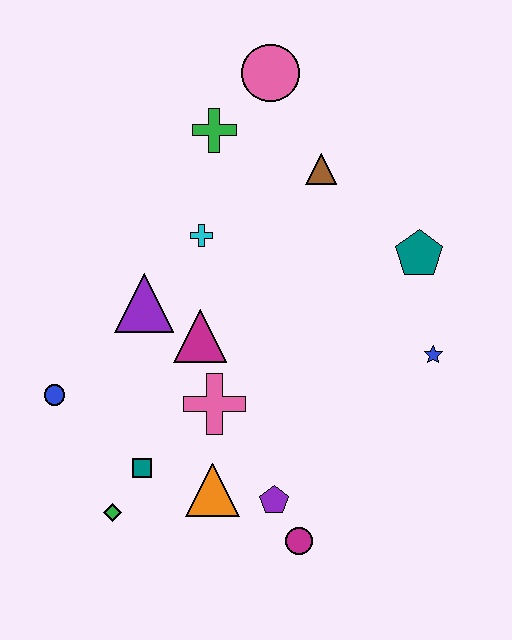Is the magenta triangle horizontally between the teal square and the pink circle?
Yes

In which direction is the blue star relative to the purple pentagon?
The blue star is to the right of the purple pentagon.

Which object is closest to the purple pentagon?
The magenta circle is closest to the purple pentagon.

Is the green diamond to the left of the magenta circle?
Yes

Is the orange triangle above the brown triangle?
No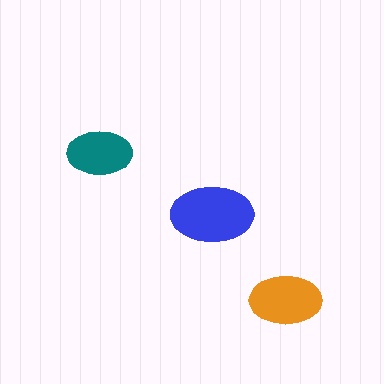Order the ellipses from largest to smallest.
the blue one, the orange one, the teal one.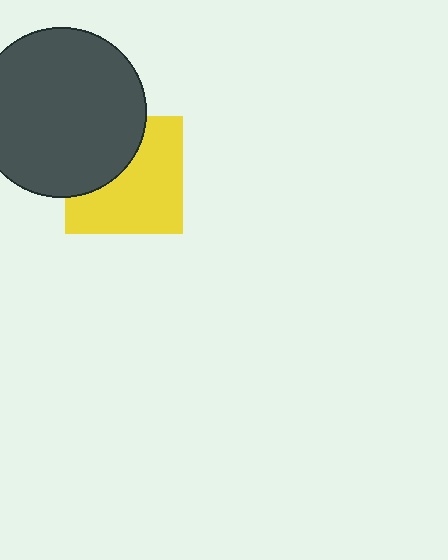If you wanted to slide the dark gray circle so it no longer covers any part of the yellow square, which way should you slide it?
Slide it toward the upper-left — that is the most direct way to separate the two shapes.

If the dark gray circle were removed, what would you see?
You would see the complete yellow square.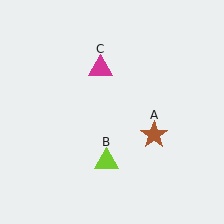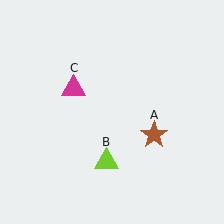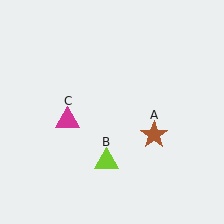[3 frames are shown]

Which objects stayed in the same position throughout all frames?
Brown star (object A) and lime triangle (object B) remained stationary.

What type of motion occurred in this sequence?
The magenta triangle (object C) rotated counterclockwise around the center of the scene.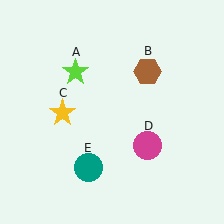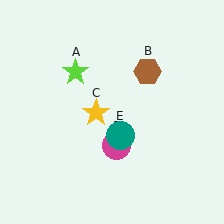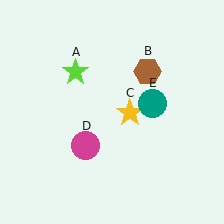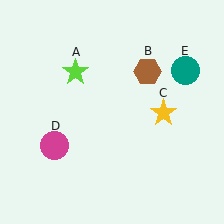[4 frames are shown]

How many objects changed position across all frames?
3 objects changed position: yellow star (object C), magenta circle (object D), teal circle (object E).